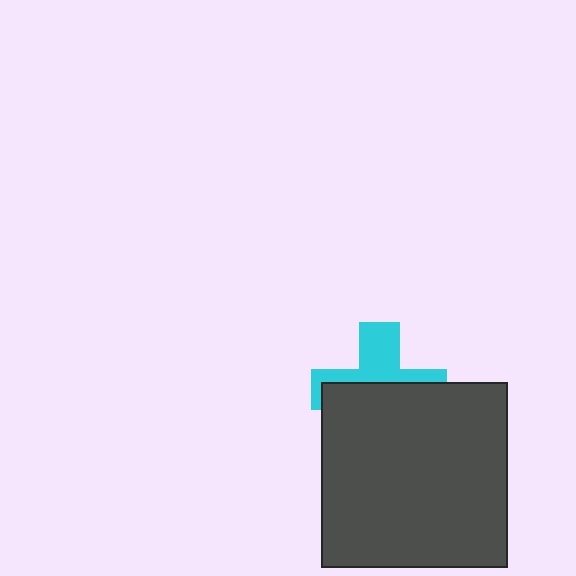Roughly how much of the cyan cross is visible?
A small part of it is visible (roughly 41%).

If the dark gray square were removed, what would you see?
You would see the complete cyan cross.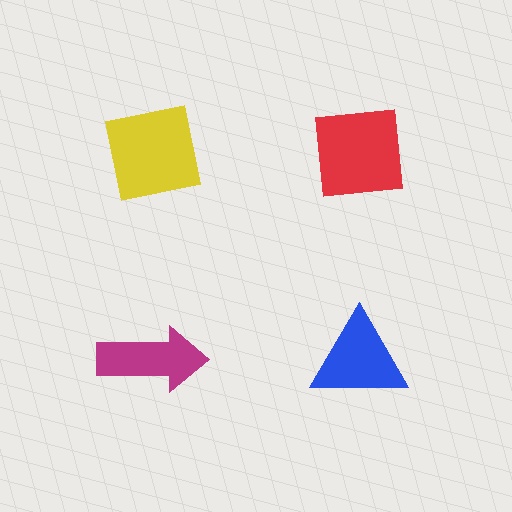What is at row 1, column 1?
A yellow square.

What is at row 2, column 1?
A magenta arrow.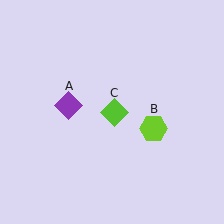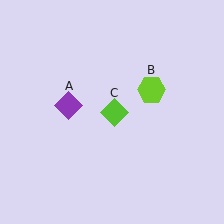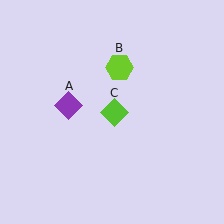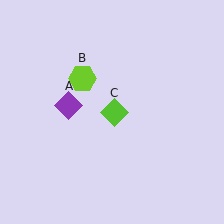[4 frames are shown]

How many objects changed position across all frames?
1 object changed position: lime hexagon (object B).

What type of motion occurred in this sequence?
The lime hexagon (object B) rotated counterclockwise around the center of the scene.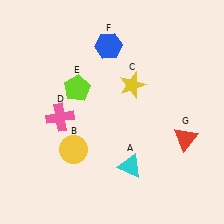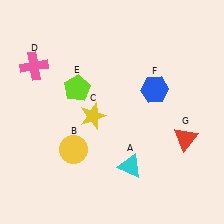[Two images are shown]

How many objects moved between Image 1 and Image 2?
3 objects moved between the two images.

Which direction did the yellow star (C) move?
The yellow star (C) moved left.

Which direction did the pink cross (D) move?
The pink cross (D) moved up.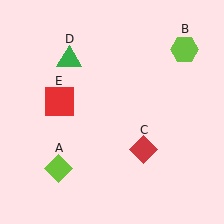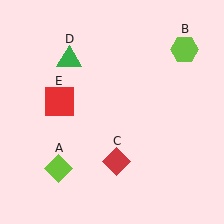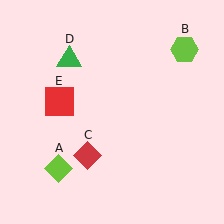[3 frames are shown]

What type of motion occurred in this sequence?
The red diamond (object C) rotated clockwise around the center of the scene.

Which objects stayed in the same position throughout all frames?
Lime diamond (object A) and lime hexagon (object B) and green triangle (object D) and red square (object E) remained stationary.